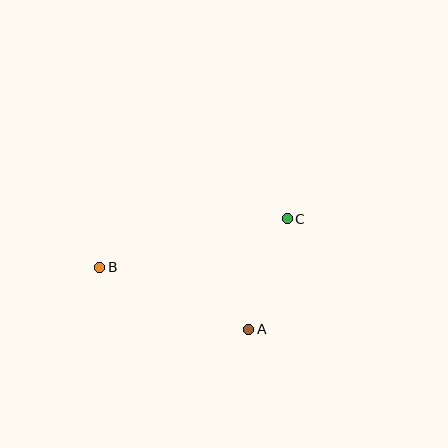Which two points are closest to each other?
Points A and C are closest to each other.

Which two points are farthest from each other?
Points B and C are farthest from each other.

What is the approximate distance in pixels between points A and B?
The distance between A and B is approximately 161 pixels.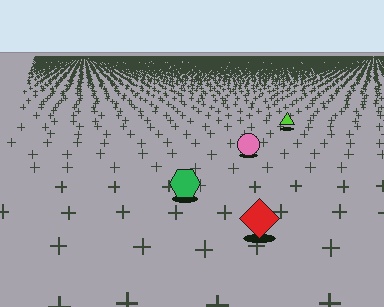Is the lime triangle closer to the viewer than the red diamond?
No. The red diamond is closer — you can tell from the texture gradient: the ground texture is coarser near it.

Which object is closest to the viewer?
The red diamond is closest. The texture marks near it are larger and more spread out.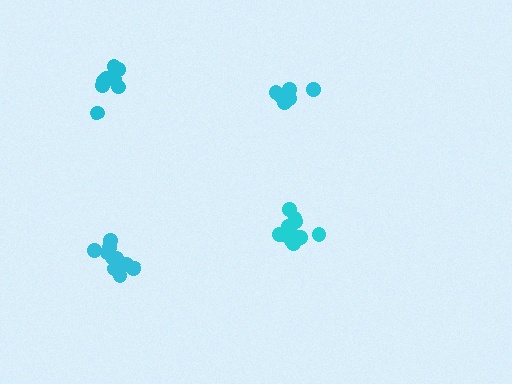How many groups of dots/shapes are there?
There are 4 groups.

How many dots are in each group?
Group 1: 6 dots, Group 2: 11 dots, Group 3: 11 dots, Group 4: 12 dots (40 total).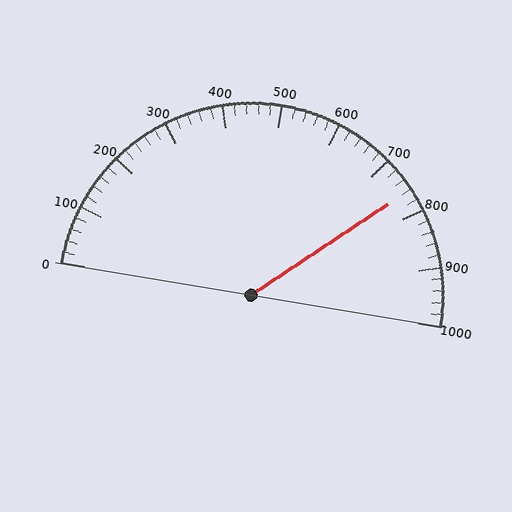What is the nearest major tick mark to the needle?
The nearest major tick mark is 800.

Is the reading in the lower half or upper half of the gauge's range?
The reading is in the upper half of the range (0 to 1000).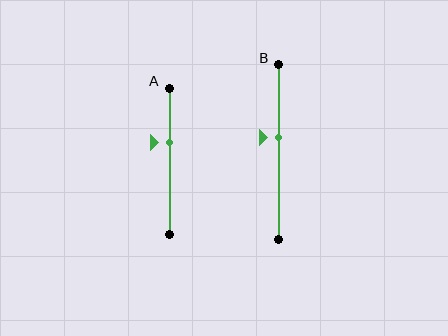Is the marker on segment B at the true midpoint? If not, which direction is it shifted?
No, the marker on segment B is shifted upward by about 9% of the segment length.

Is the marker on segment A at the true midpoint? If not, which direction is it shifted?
No, the marker on segment A is shifted upward by about 13% of the segment length.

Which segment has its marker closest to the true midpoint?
Segment B has its marker closest to the true midpoint.